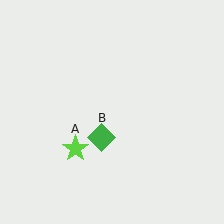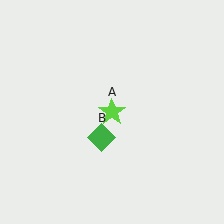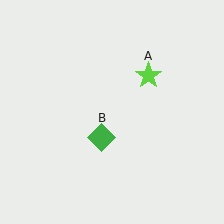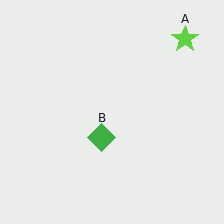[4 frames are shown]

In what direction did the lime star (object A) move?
The lime star (object A) moved up and to the right.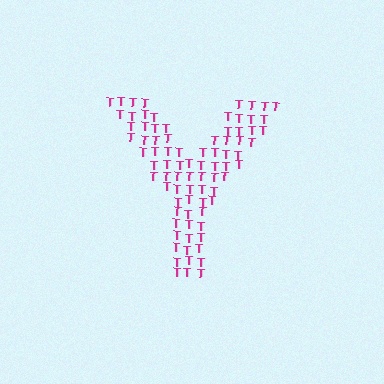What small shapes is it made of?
It is made of small letter T's.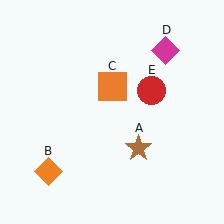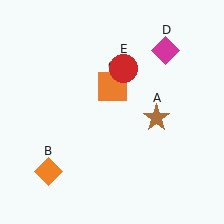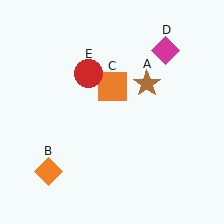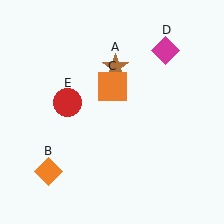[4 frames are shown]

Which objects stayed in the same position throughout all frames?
Orange diamond (object B) and orange square (object C) and magenta diamond (object D) remained stationary.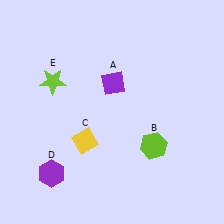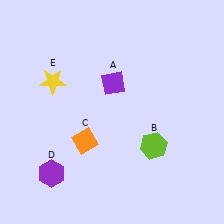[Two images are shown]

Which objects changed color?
C changed from yellow to orange. E changed from lime to yellow.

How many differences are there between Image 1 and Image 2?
There are 2 differences between the two images.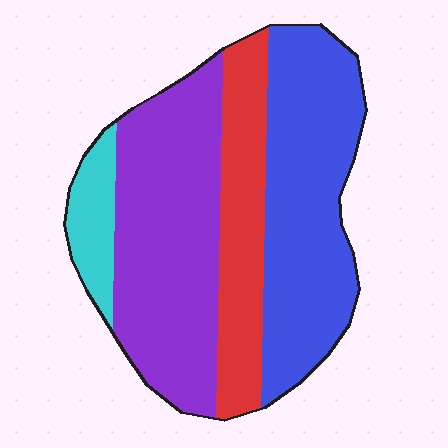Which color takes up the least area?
Cyan, at roughly 10%.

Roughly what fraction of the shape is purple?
Purple covers 37% of the shape.